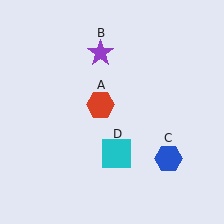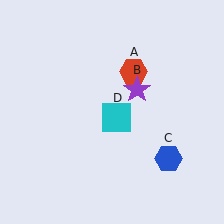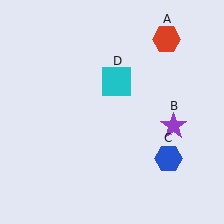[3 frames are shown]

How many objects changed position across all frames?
3 objects changed position: red hexagon (object A), purple star (object B), cyan square (object D).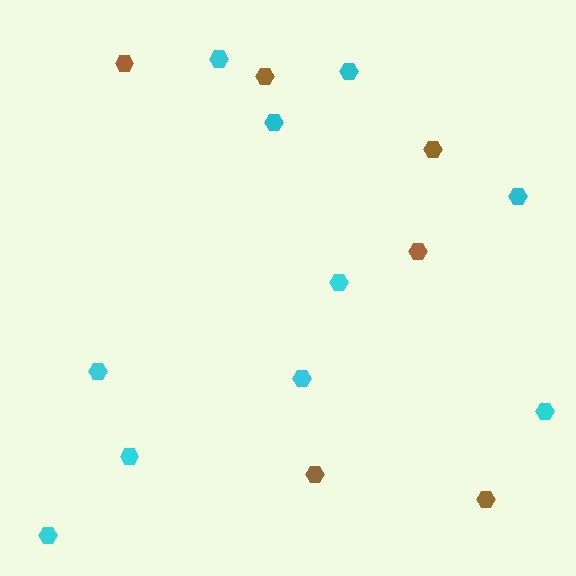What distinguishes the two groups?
There are 2 groups: one group of cyan hexagons (10) and one group of brown hexagons (6).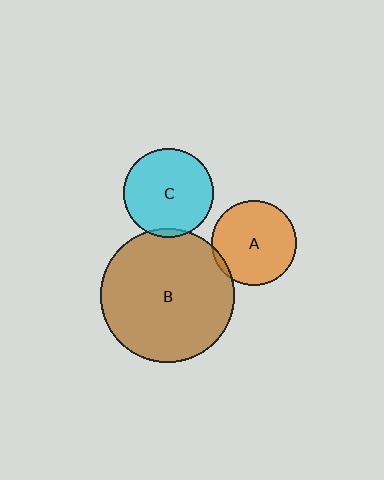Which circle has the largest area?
Circle B (brown).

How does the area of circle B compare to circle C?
Approximately 2.2 times.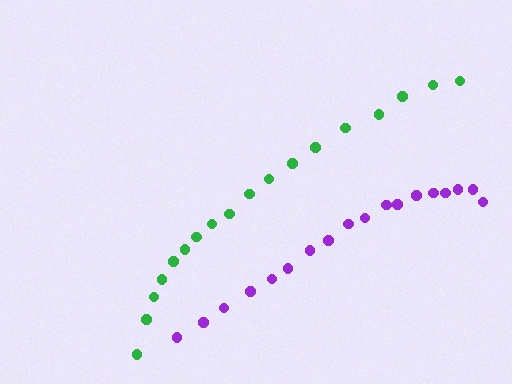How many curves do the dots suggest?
There are 2 distinct paths.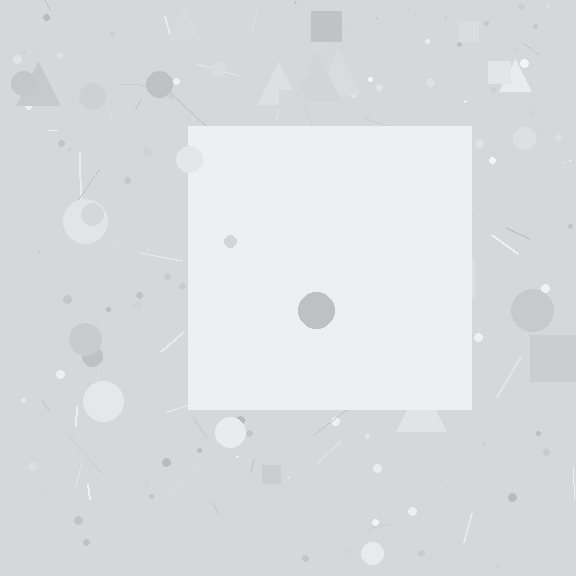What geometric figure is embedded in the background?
A square is embedded in the background.